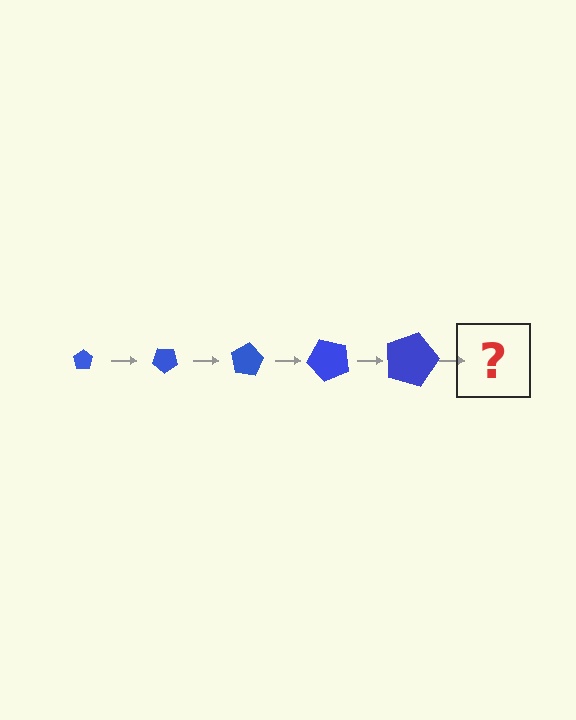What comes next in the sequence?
The next element should be a pentagon, larger than the previous one and rotated 200 degrees from the start.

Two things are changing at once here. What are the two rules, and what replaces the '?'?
The two rules are that the pentagon grows larger each step and it rotates 40 degrees each step. The '?' should be a pentagon, larger than the previous one and rotated 200 degrees from the start.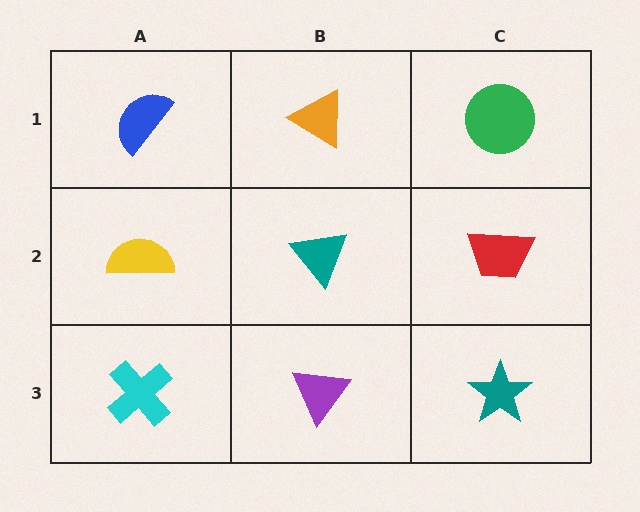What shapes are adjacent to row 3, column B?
A teal triangle (row 2, column B), a cyan cross (row 3, column A), a teal star (row 3, column C).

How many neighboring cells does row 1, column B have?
3.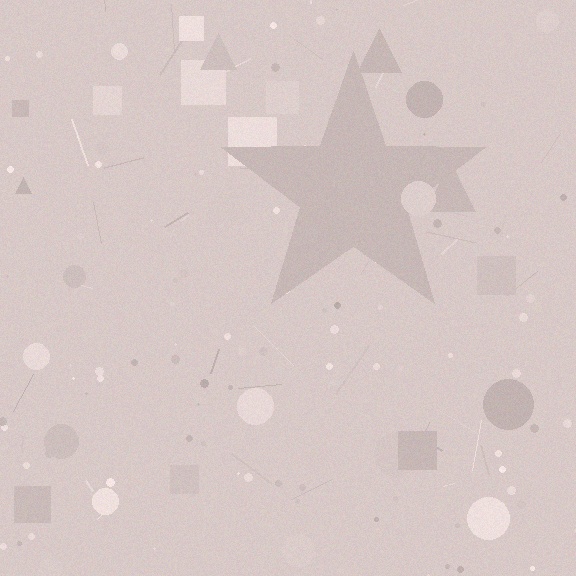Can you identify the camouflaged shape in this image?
The camouflaged shape is a star.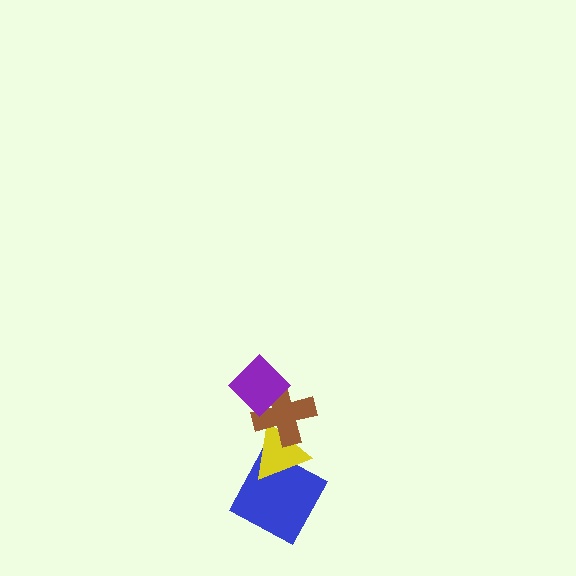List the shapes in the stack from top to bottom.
From top to bottom: the purple diamond, the brown cross, the yellow triangle, the blue square.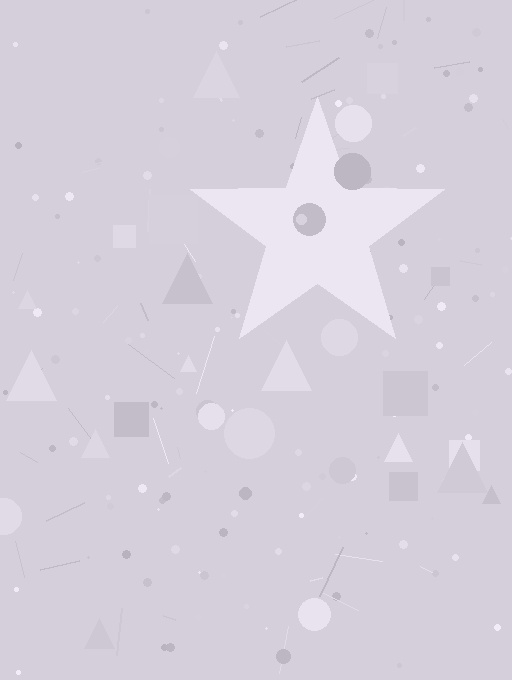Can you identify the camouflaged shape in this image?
The camouflaged shape is a star.